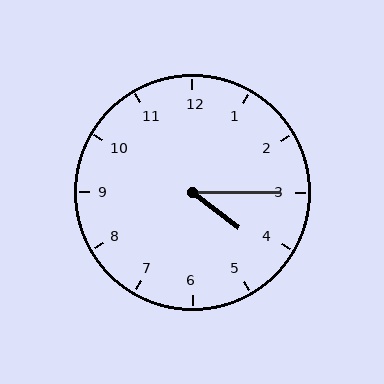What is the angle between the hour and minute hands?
Approximately 38 degrees.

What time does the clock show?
4:15.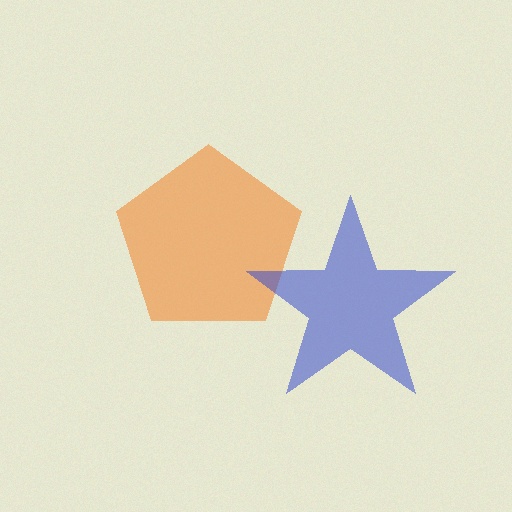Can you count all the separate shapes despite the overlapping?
Yes, there are 2 separate shapes.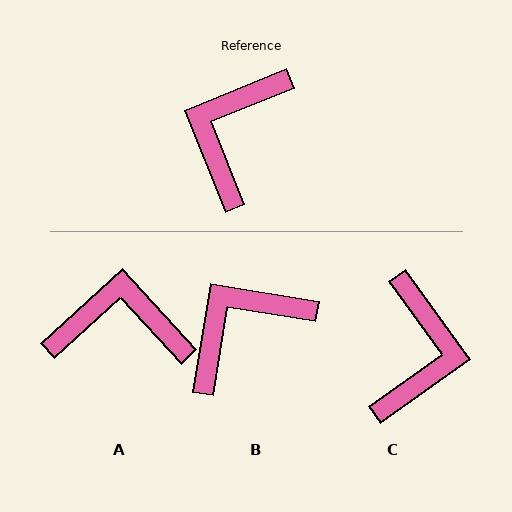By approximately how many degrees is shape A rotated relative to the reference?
Approximately 69 degrees clockwise.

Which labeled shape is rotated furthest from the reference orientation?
C, about 166 degrees away.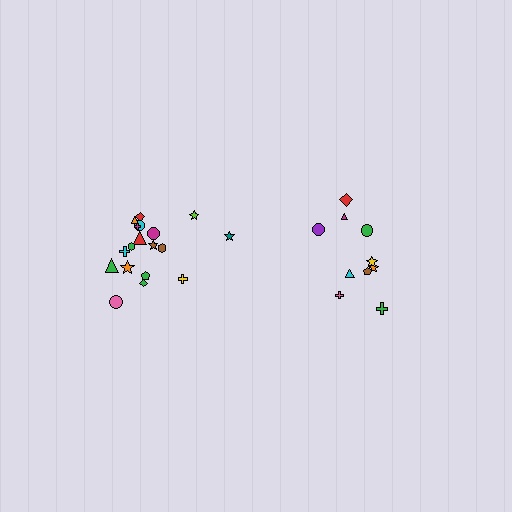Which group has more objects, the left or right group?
The left group.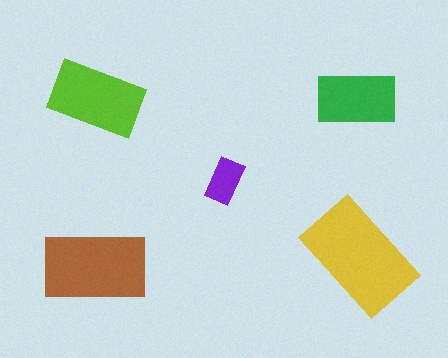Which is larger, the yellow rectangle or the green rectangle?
The yellow one.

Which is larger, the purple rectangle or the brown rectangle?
The brown one.